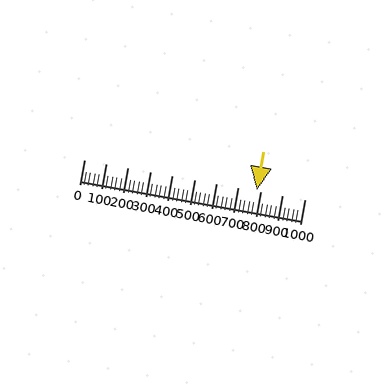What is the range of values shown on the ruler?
The ruler shows values from 0 to 1000.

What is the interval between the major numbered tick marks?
The major tick marks are spaced 100 units apart.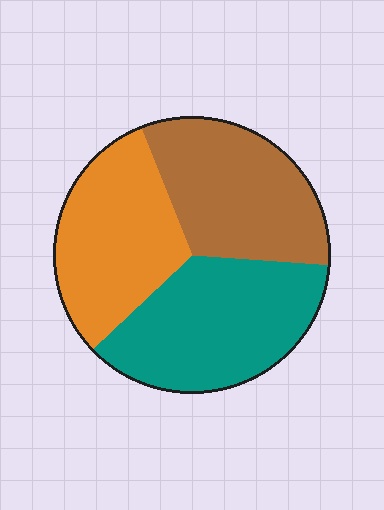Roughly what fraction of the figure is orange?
Orange covers around 30% of the figure.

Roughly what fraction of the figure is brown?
Brown takes up between a quarter and a half of the figure.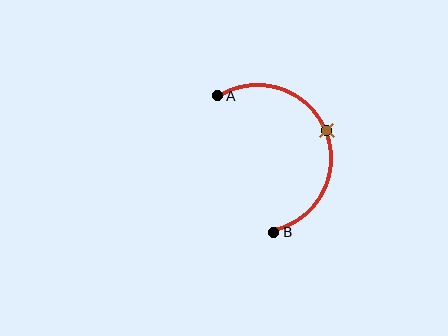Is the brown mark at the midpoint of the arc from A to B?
Yes. The brown mark lies on the arc at equal arc-length from both A and B — it is the arc midpoint.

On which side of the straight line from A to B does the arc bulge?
The arc bulges to the right of the straight line connecting A and B.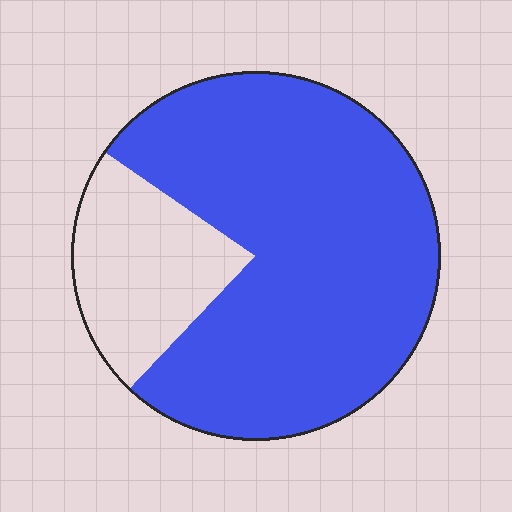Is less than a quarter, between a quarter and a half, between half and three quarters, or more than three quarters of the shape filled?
More than three quarters.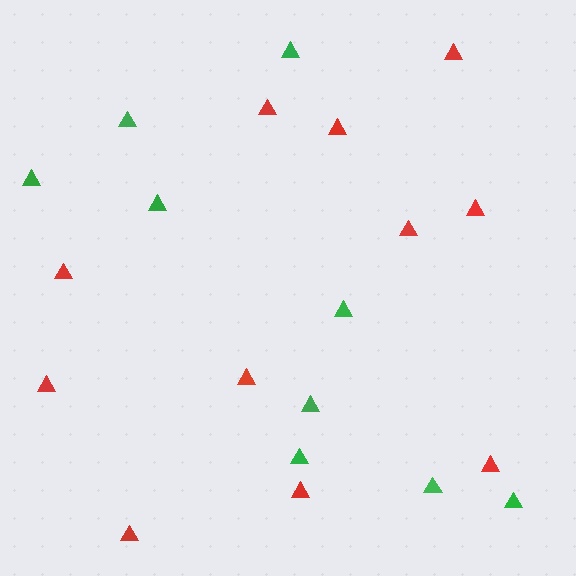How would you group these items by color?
There are 2 groups: one group of green triangles (9) and one group of red triangles (11).